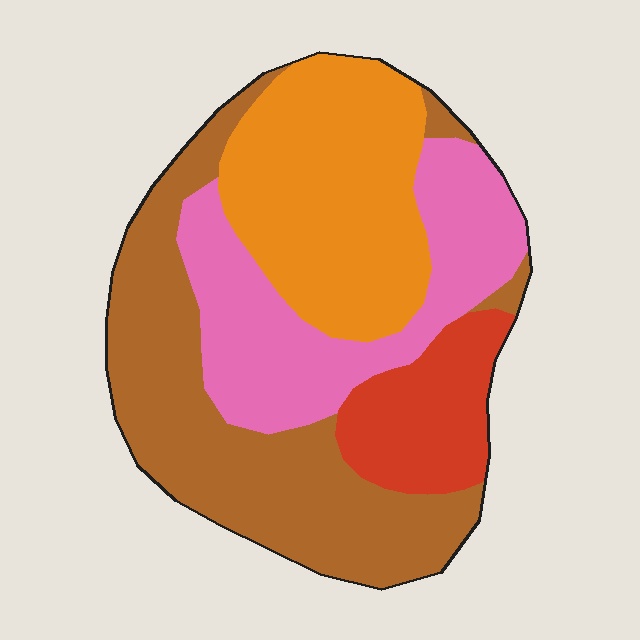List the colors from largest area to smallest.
From largest to smallest: brown, orange, pink, red.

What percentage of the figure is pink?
Pink takes up about one quarter (1/4) of the figure.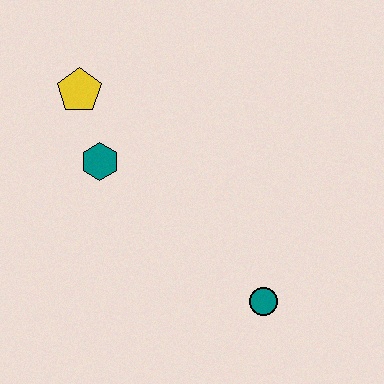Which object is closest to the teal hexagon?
The yellow pentagon is closest to the teal hexagon.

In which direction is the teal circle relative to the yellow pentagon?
The teal circle is below the yellow pentagon.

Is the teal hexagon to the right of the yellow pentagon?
Yes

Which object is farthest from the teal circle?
The yellow pentagon is farthest from the teal circle.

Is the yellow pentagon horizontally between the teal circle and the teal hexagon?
No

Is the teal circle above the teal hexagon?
No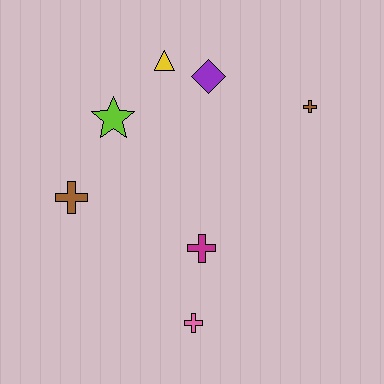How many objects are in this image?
There are 7 objects.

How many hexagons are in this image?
There are no hexagons.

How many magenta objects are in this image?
There is 1 magenta object.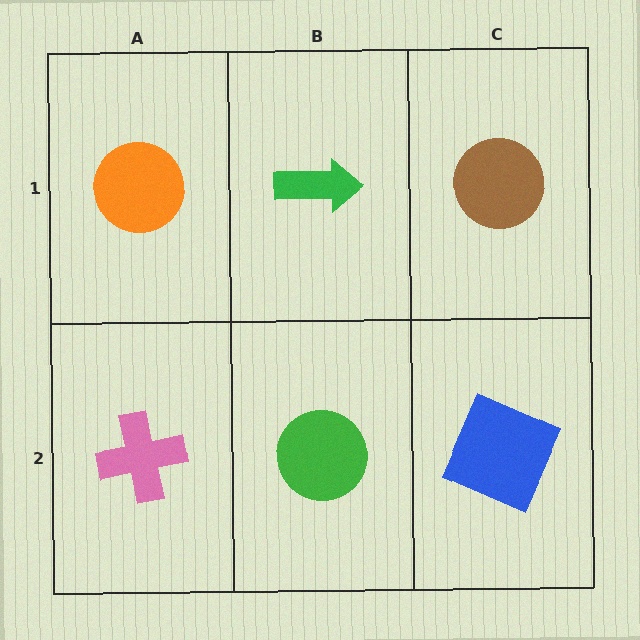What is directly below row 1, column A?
A pink cross.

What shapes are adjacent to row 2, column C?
A brown circle (row 1, column C), a green circle (row 2, column B).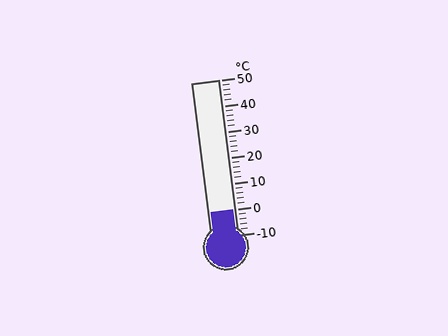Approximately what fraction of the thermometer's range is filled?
The thermometer is filled to approximately 15% of its range.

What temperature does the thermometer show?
The thermometer shows approximately 0°C.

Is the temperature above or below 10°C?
The temperature is below 10°C.